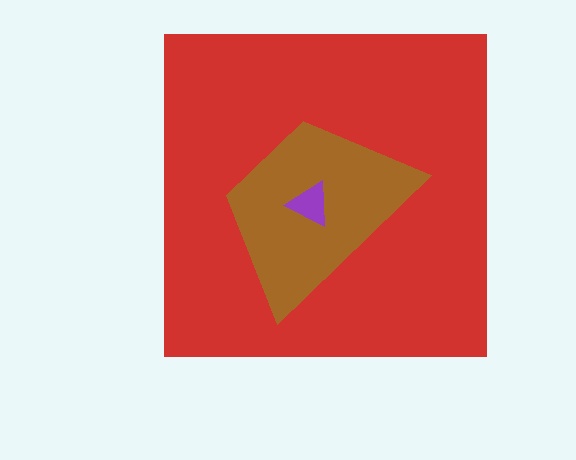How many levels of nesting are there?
3.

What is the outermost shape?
The red square.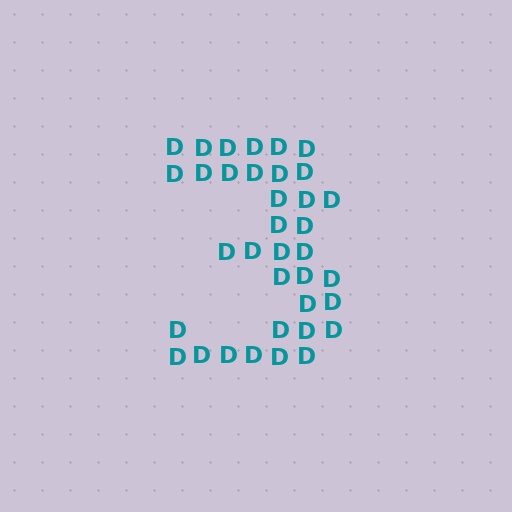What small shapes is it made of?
It is made of small letter D's.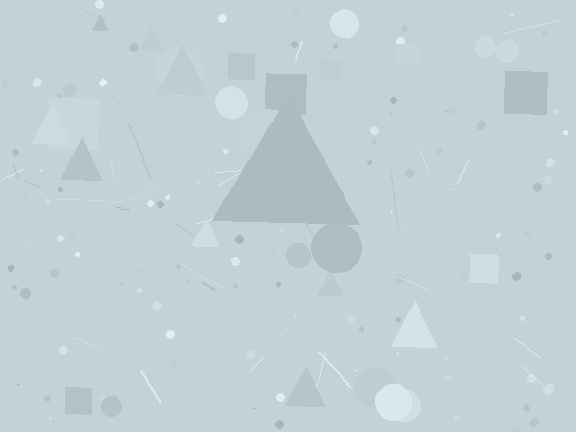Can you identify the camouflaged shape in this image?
The camouflaged shape is a triangle.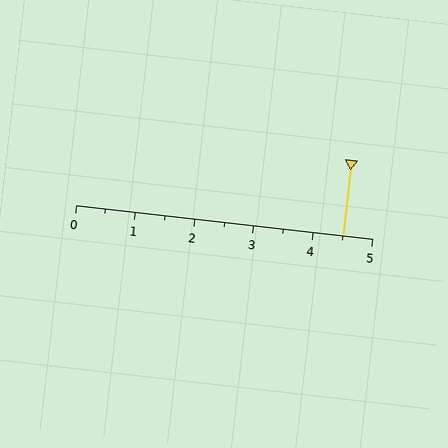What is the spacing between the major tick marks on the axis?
The major ticks are spaced 1 apart.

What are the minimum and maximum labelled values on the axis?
The axis runs from 0 to 5.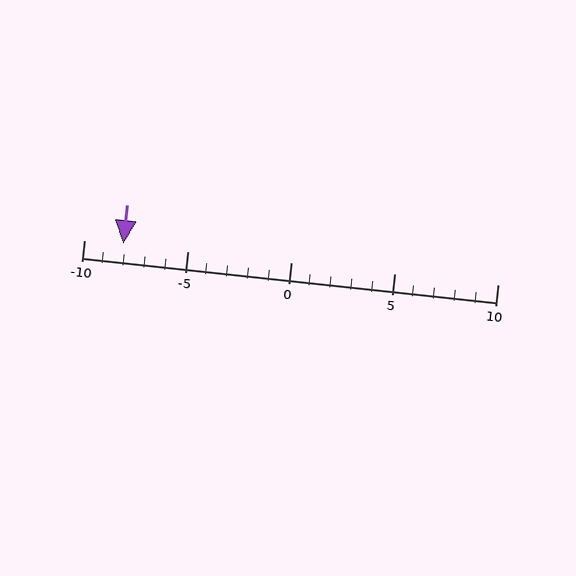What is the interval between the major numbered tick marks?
The major tick marks are spaced 5 units apart.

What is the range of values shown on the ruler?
The ruler shows values from -10 to 10.